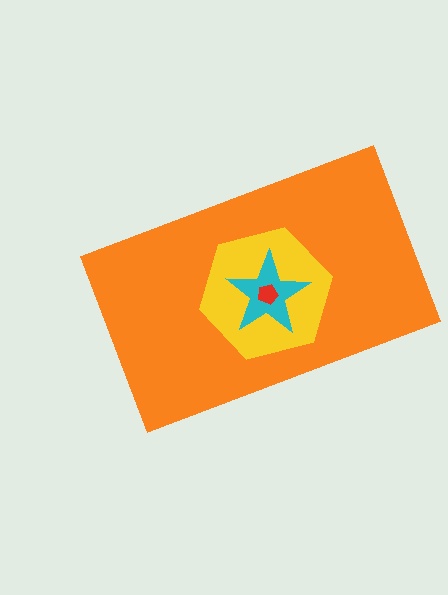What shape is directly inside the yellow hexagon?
The cyan star.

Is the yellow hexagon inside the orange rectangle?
Yes.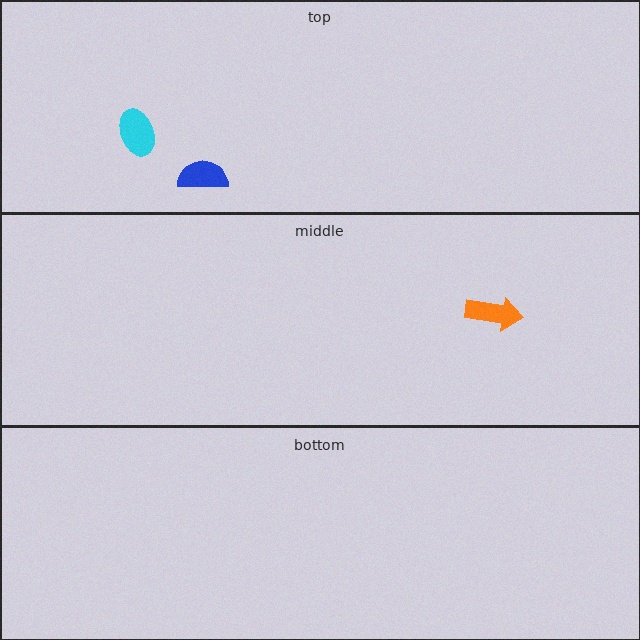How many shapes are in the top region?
2.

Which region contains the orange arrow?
The middle region.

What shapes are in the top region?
The blue semicircle, the cyan ellipse.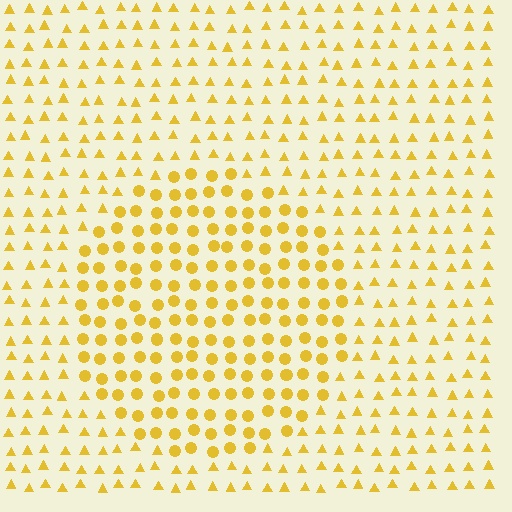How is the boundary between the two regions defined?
The boundary is defined by a change in element shape: circles inside vs. triangles outside. All elements share the same color and spacing.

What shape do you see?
I see a circle.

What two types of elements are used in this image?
The image uses circles inside the circle region and triangles outside it.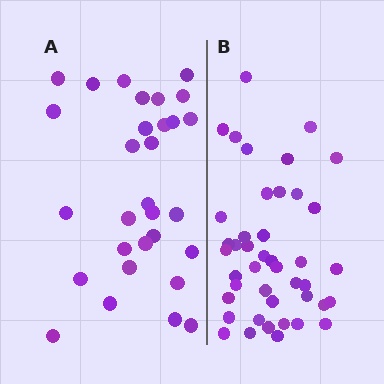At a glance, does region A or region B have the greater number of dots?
Region B (the right region) has more dots.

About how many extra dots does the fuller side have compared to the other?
Region B has approximately 15 more dots than region A.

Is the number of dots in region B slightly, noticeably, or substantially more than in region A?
Region B has noticeably more, but not dramatically so. The ratio is roughly 1.4 to 1.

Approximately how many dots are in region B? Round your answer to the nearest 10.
About 40 dots. (The exact count is 43, which rounds to 40.)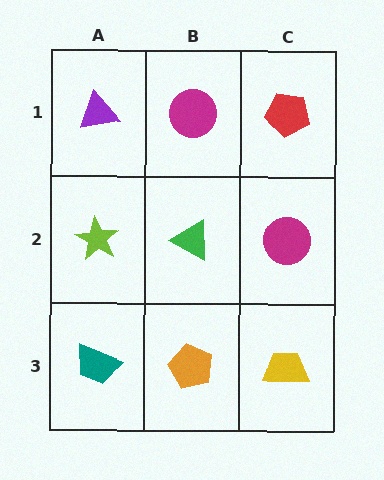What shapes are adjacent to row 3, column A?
A lime star (row 2, column A), an orange pentagon (row 3, column B).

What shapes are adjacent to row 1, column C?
A magenta circle (row 2, column C), a magenta circle (row 1, column B).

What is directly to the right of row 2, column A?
A green triangle.